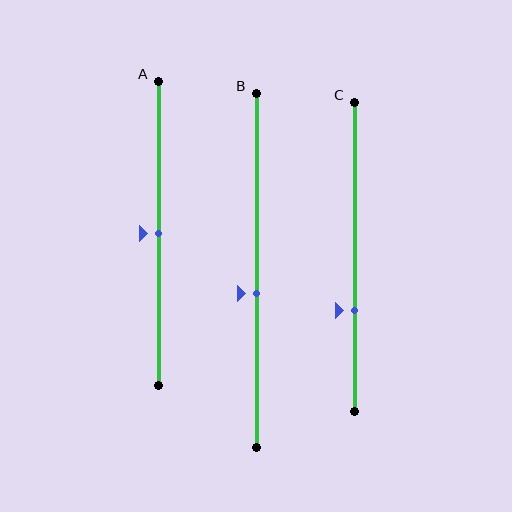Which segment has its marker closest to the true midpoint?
Segment A has its marker closest to the true midpoint.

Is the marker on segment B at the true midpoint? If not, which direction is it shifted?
No, the marker on segment B is shifted downward by about 6% of the segment length.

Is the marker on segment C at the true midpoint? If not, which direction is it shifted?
No, the marker on segment C is shifted downward by about 17% of the segment length.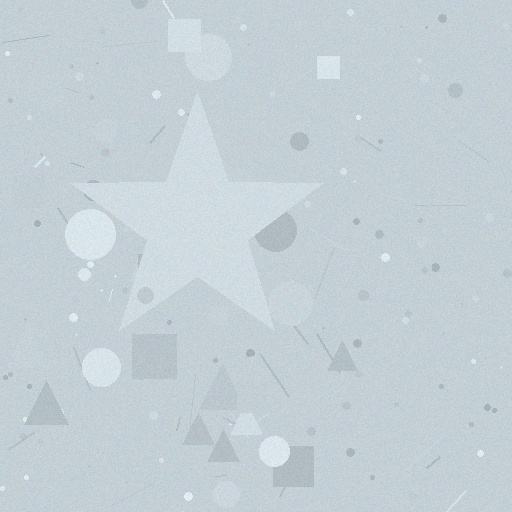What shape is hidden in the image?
A star is hidden in the image.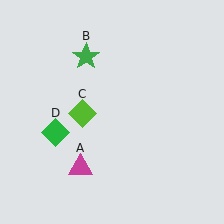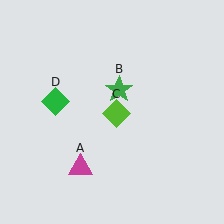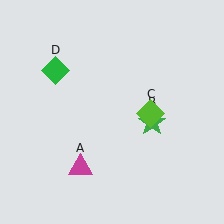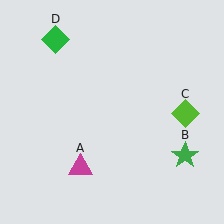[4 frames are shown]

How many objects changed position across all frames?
3 objects changed position: green star (object B), lime diamond (object C), green diamond (object D).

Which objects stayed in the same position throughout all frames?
Magenta triangle (object A) remained stationary.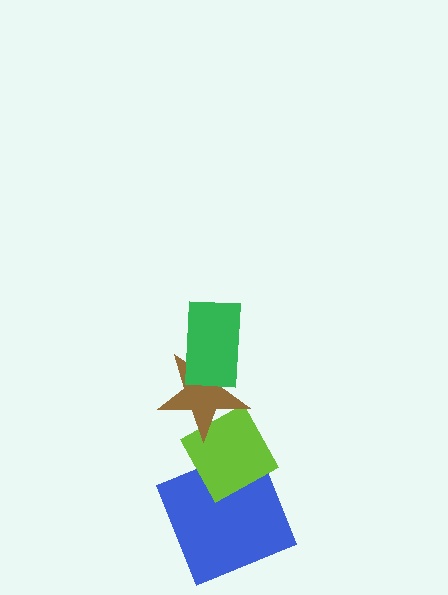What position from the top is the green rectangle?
The green rectangle is 1st from the top.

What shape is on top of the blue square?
The lime diamond is on top of the blue square.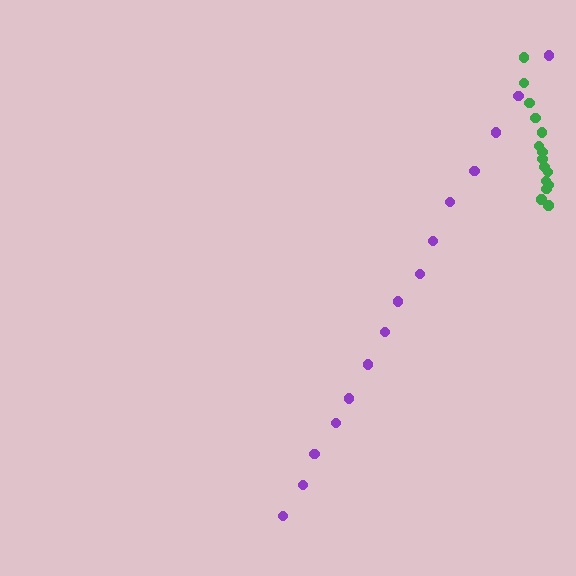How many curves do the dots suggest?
There are 2 distinct paths.